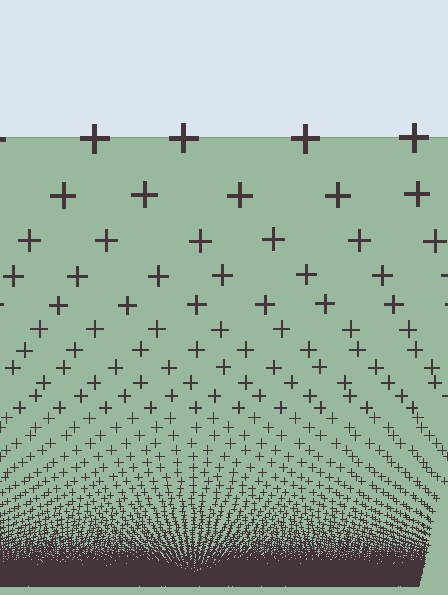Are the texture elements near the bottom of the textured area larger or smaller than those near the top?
Smaller. The gradient is inverted — elements near the bottom are smaller and denser.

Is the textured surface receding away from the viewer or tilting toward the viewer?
The surface appears to tilt toward the viewer. Texture elements get larger and sparser toward the top.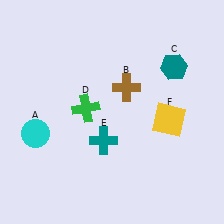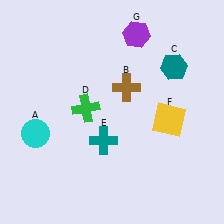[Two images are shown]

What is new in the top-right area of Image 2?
A purple hexagon (G) was added in the top-right area of Image 2.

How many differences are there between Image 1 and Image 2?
There is 1 difference between the two images.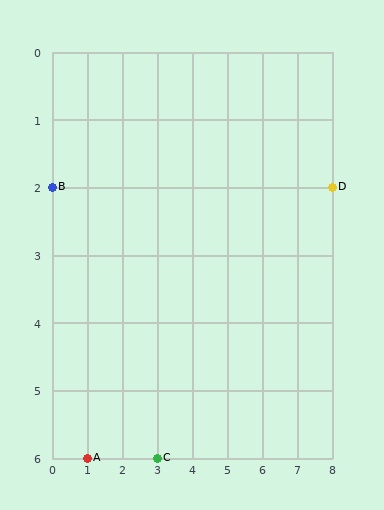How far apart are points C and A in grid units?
Points C and A are 2 columns apart.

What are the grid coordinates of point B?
Point B is at grid coordinates (0, 2).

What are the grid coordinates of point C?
Point C is at grid coordinates (3, 6).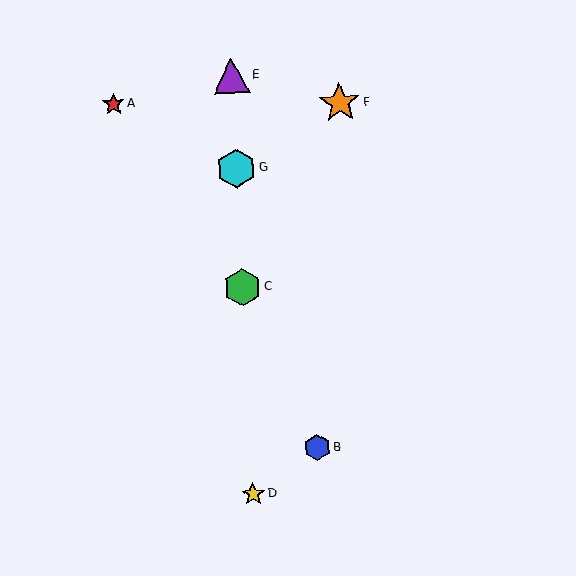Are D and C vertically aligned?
Yes, both are at x≈253.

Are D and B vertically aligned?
No, D is at x≈253 and B is at x≈317.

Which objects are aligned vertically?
Objects C, D, E, G are aligned vertically.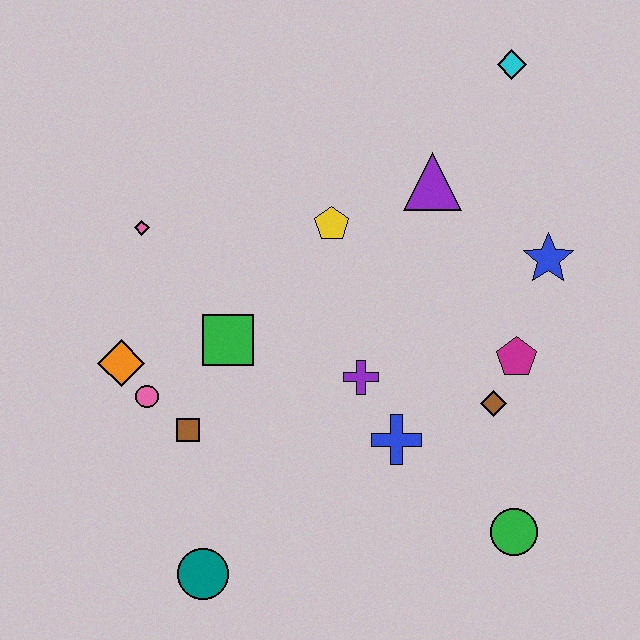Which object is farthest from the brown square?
The cyan diamond is farthest from the brown square.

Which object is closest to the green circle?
The brown diamond is closest to the green circle.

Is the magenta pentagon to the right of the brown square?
Yes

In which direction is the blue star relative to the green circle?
The blue star is above the green circle.